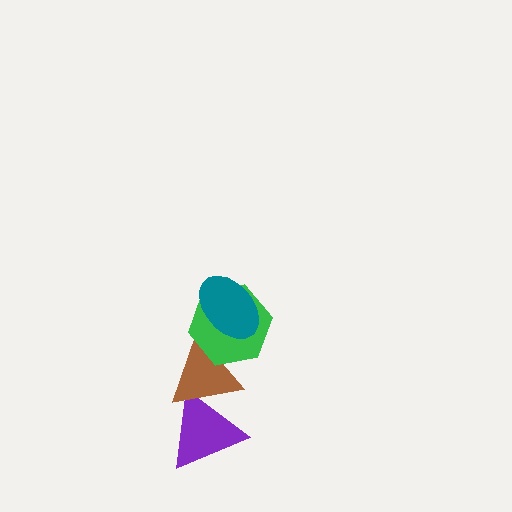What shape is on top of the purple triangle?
The brown triangle is on top of the purple triangle.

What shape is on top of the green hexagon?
The teal ellipse is on top of the green hexagon.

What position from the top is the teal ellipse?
The teal ellipse is 1st from the top.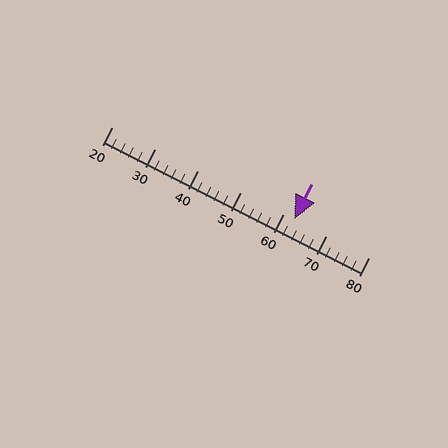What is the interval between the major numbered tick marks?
The major tick marks are spaced 10 units apart.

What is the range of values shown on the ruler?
The ruler shows values from 20 to 80.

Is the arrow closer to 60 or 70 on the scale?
The arrow is closer to 60.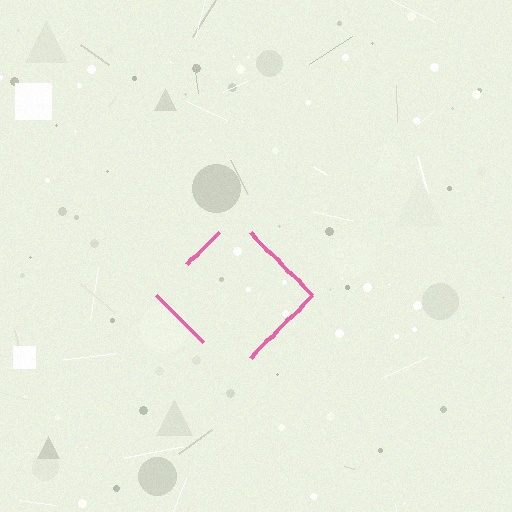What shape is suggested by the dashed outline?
The dashed outline suggests a diamond.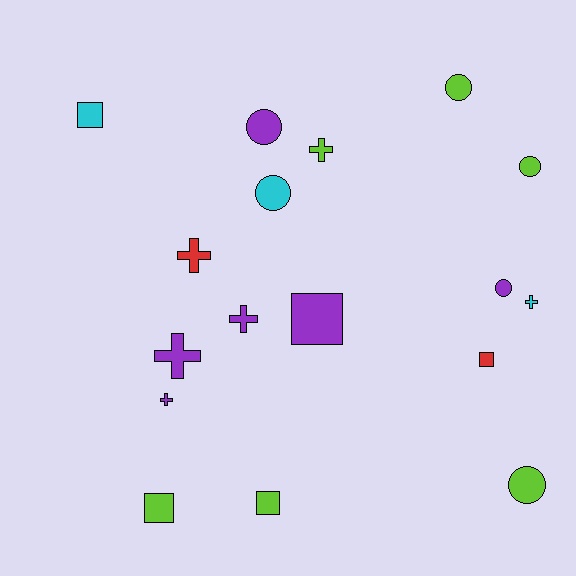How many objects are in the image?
There are 17 objects.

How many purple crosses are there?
There are 3 purple crosses.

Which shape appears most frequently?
Cross, with 6 objects.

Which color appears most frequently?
Lime, with 6 objects.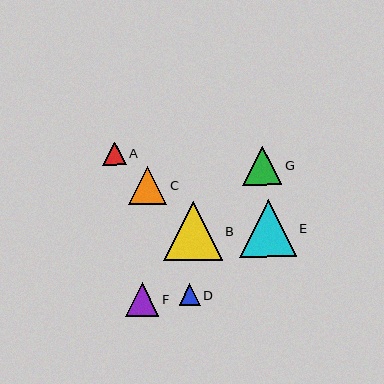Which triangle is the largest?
Triangle B is the largest with a size of approximately 59 pixels.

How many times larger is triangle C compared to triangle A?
Triangle C is approximately 1.6 times the size of triangle A.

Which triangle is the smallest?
Triangle D is the smallest with a size of approximately 21 pixels.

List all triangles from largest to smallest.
From largest to smallest: B, E, G, C, F, A, D.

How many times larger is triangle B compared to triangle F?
Triangle B is approximately 1.8 times the size of triangle F.